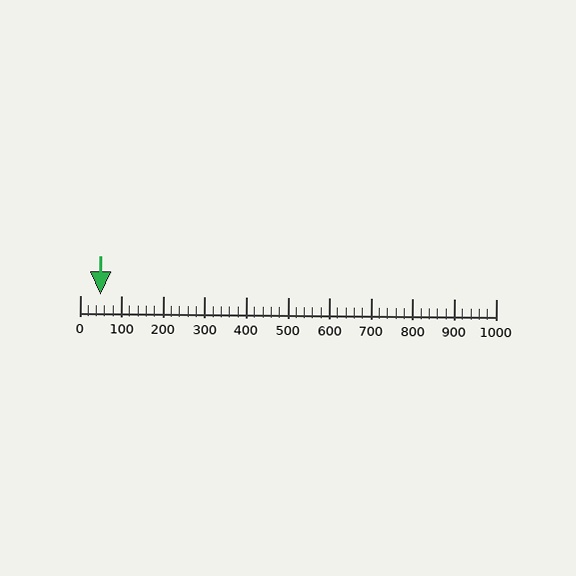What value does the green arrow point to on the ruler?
The green arrow points to approximately 49.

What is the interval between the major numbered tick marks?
The major tick marks are spaced 100 units apart.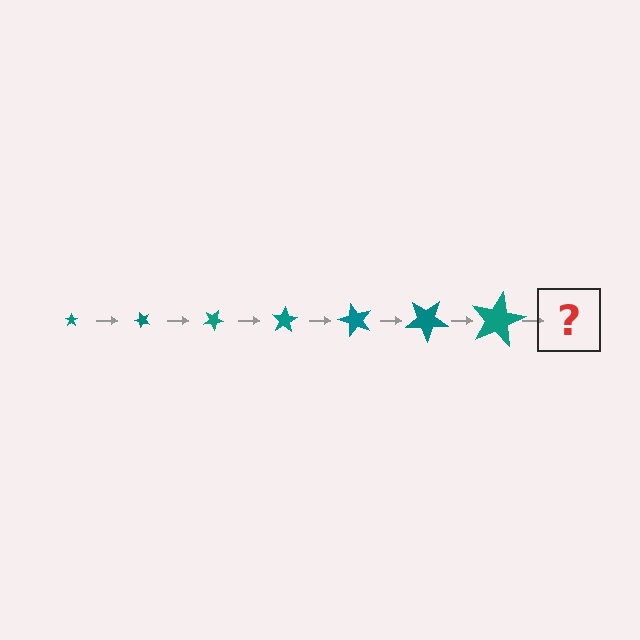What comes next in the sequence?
The next element should be a star, larger than the previous one and rotated 350 degrees from the start.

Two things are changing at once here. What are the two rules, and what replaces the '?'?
The two rules are that the star grows larger each step and it rotates 50 degrees each step. The '?' should be a star, larger than the previous one and rotated 350 degrees from the start.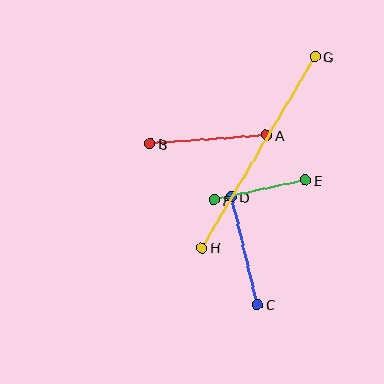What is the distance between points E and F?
The distance is approximately 93 pixels.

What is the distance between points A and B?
The distance is approximately 117 pixels.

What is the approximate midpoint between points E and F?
The midpoint is at approximately (260, 190) pixels.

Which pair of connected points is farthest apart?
Points G and H are farthest apart.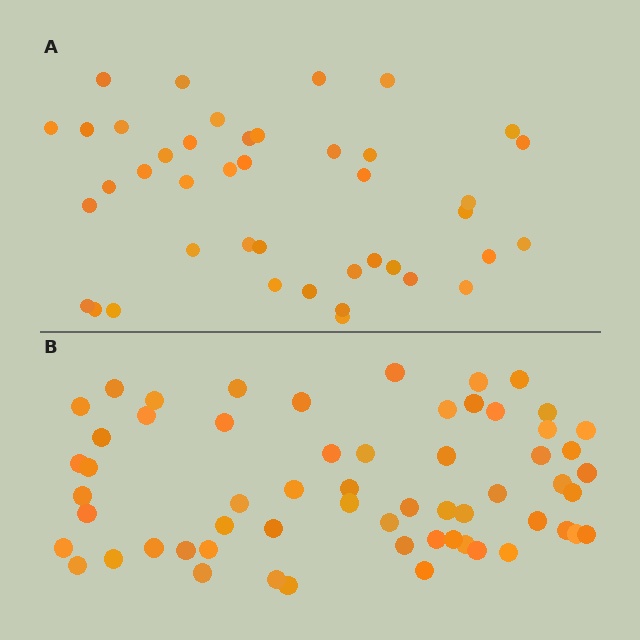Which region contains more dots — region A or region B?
Region B (the bottom region) has more dots.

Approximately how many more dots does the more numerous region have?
Region B has approximately 20 more dots than region A.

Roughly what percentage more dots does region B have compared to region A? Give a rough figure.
About 45% more.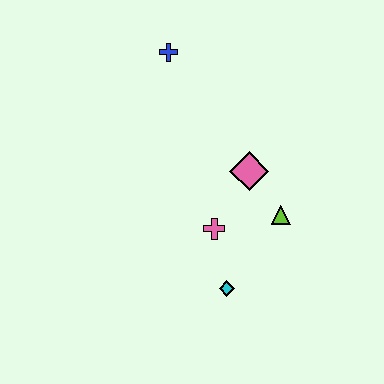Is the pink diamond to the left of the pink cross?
No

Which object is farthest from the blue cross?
The cyan diamond is farthest from the blue cross.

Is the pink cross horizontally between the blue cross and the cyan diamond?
Yes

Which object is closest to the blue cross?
The pink diamond is closest to the blue cross.